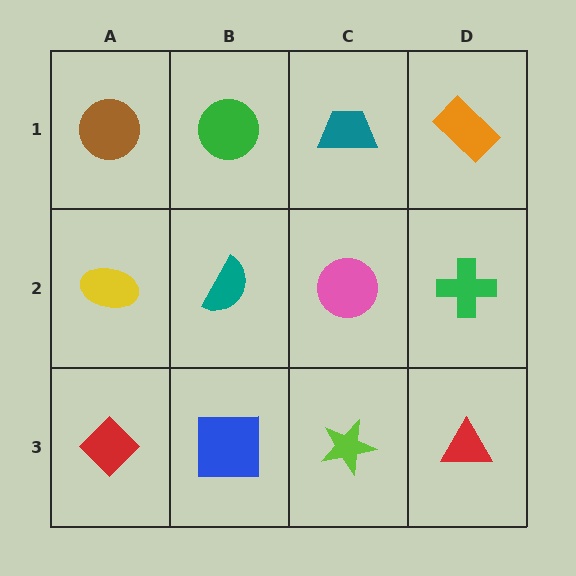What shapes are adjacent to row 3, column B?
A teal semicircle (row 2, column B), a red diamond (row 3, column A), a lime star (row 3, column C).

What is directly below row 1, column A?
A yellow ellipse.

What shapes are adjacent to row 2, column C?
A teal trapezoid (row 1, column C), a lime star (row 3, column C), a teal semicircle (row 2, column B), a green cross (row 2, column D).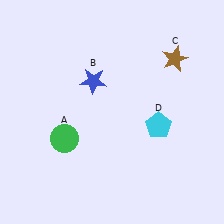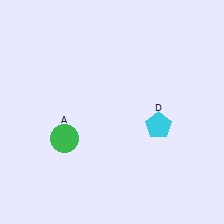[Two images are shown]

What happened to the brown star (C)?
The brown star (C) was removed in Image 2. It was in the top-right area of Image 1.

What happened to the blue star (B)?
The blue star (B) was removed in Image 2. It was in the top-left area of Image 1.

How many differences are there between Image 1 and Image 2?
There are 2 differences between the two images.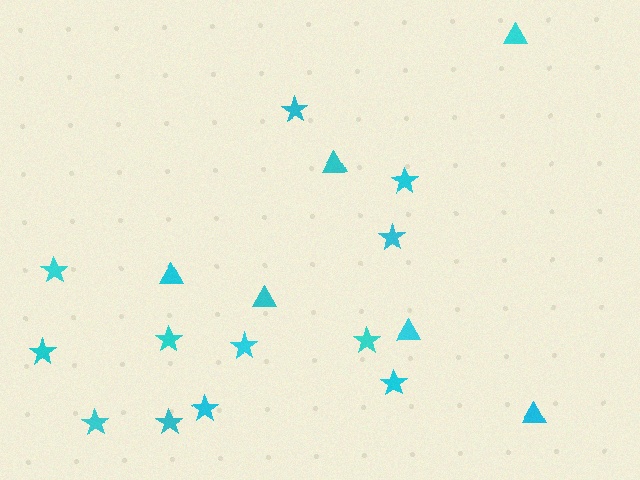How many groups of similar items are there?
There are 2 groups: one group of triangles (6) and one group of stars (12).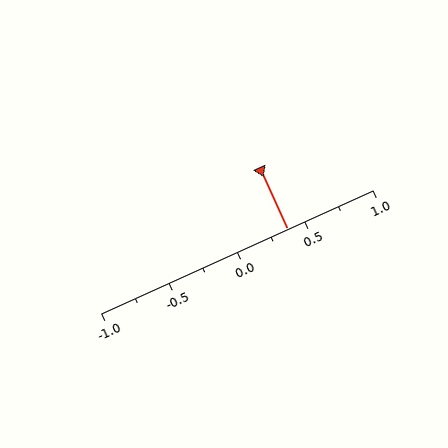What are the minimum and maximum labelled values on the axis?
The axis runs from -1.0 to 1.0.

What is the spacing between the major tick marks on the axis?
The major ticks are spaced 0.5 apart.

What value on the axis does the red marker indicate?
The marker indicates approximately 0.38.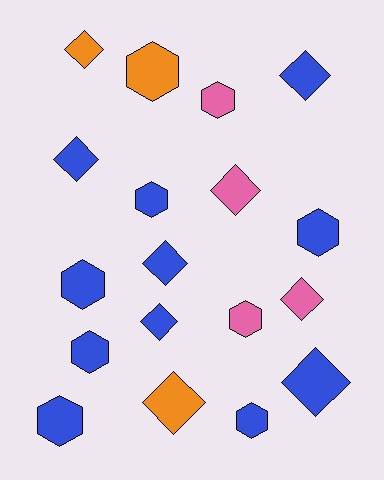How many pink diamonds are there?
There are 2 pink diamonds.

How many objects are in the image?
There are 18 objects.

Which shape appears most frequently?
Hexagon, with 9 objects.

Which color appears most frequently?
Blue, with 11 objects.